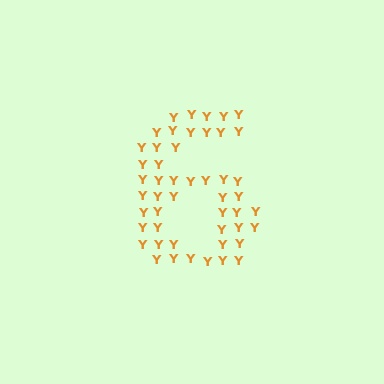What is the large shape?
The large shape is the digit 6.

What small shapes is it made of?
It is made of small letter Y's.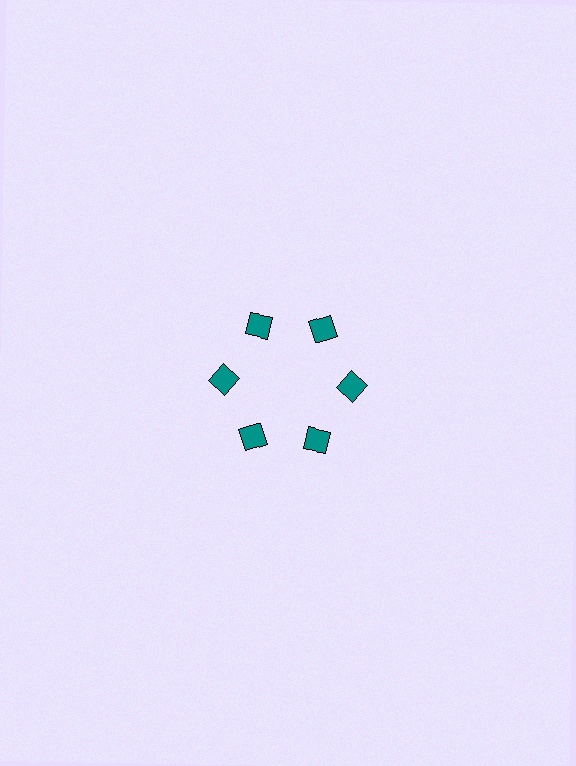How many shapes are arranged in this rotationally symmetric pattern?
There are 6 shapes, arranged in 6 groups of 1.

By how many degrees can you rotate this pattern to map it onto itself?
The pattern maps onto itself every 60 degrees of rotation.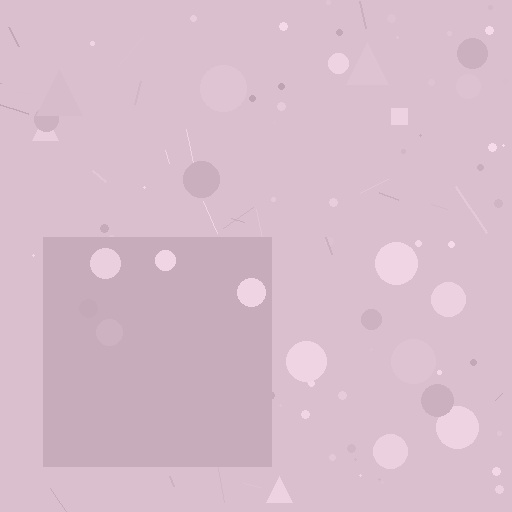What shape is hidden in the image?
A square is hidden in the image.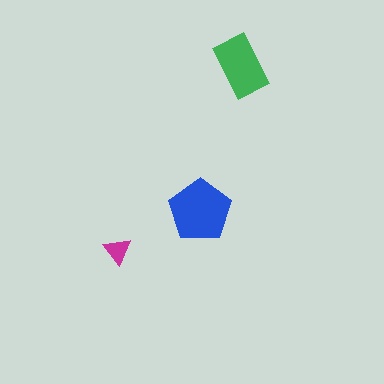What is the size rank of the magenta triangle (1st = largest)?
3rd.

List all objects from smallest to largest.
The magenta triangle, the green rectangle, the blue pentagon.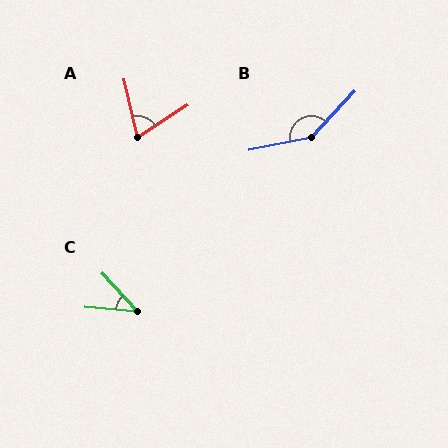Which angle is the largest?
B, at approximately 144 degrees.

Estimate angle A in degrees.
Approximately 70 degrees.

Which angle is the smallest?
C, at approximately 42 degrees.